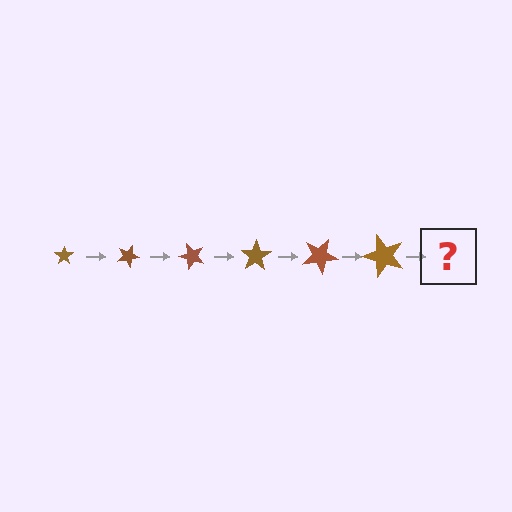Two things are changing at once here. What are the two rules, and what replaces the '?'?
The two rules are that the star grows larger each step and it rotates 25 degrees each step. The '?' should be a star, larger than the previous one and rotated 150 degrees from the start.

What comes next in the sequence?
The next element should be a star, larger than the previous one and rotated 150 degrees from the start.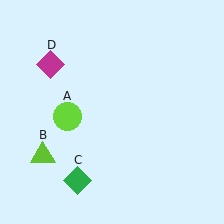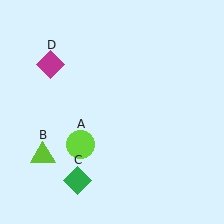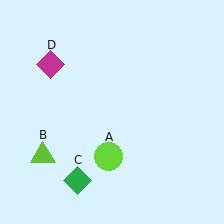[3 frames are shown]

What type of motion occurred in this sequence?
The lime circle (object A) rotated counterclockwise around the center of the scene.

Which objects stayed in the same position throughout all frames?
Lime triangle (object B) and green diamond (object C) and magenta diamond (object D) remained stationary.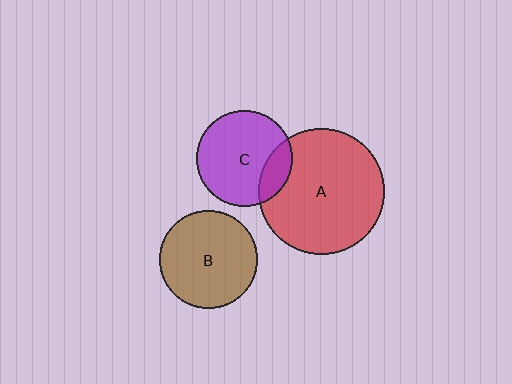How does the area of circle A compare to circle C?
Approximately 1.7 times.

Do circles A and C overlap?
Yes.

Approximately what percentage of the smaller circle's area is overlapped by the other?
Approximately 20%.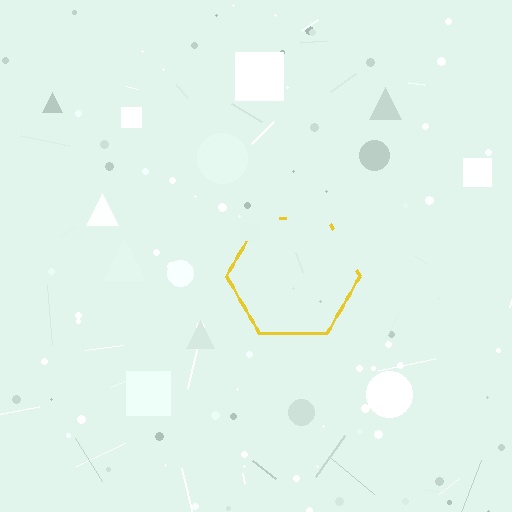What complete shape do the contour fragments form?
The contour fragments form a hexagon.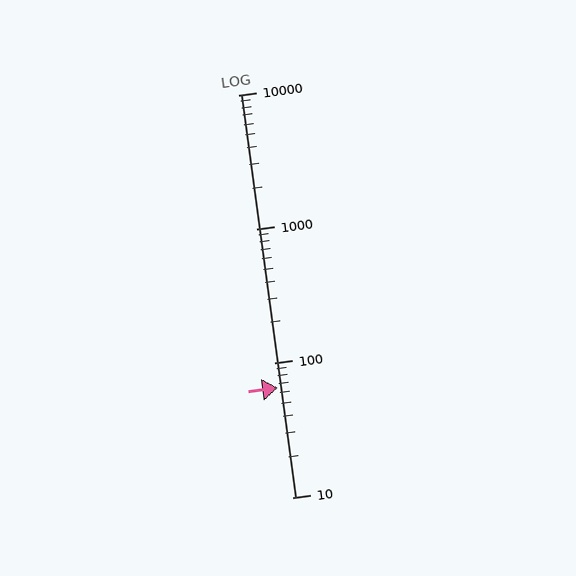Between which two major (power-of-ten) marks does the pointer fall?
The pointer is between 10 and 100.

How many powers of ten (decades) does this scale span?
The scale spans 3 decades, from 10 to 10000.